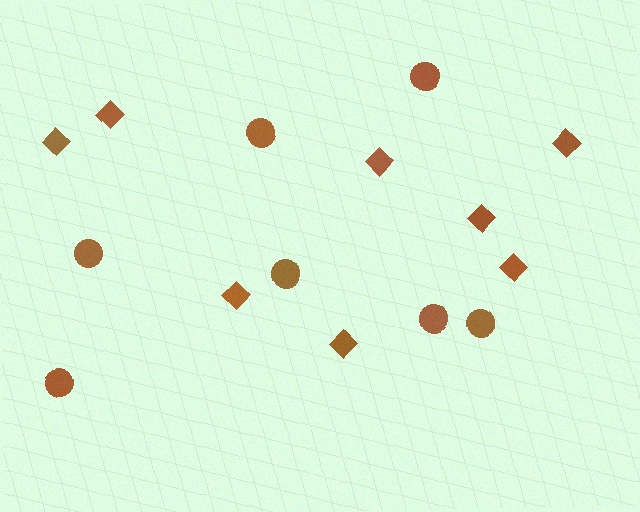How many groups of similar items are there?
There are 2 groups: one group of circles (7) and one group of diamonds (8).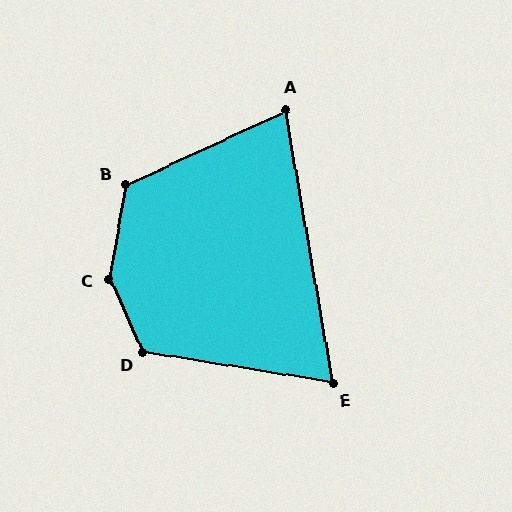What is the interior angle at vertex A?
Approximately 75 degrees (acute).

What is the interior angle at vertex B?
Approximately 125 degrees (obtuse).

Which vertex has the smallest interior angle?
E, at approximately 71 degrees.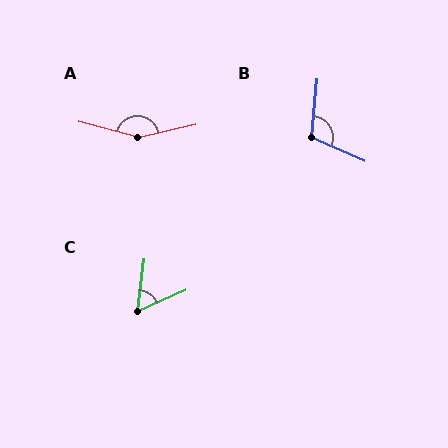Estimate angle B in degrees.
Approximately 109 degrees.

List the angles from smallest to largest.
C (60°), B (109°), A (152°).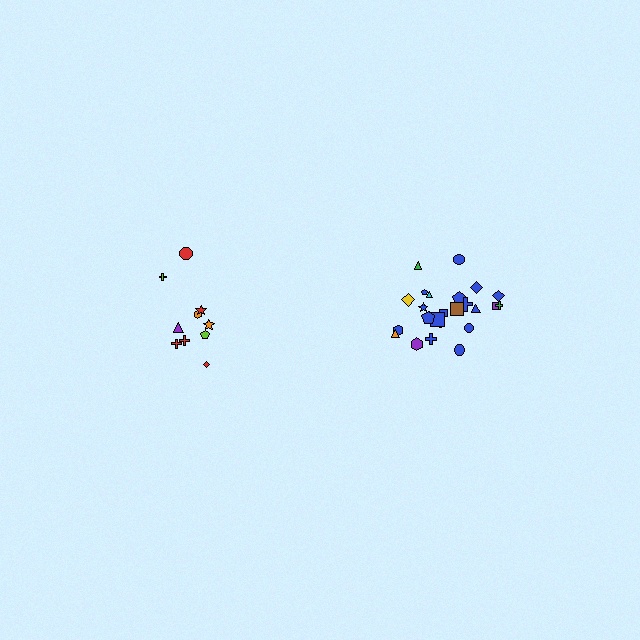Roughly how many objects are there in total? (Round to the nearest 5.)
Roughly 35 objects in total.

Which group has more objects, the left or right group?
The right group.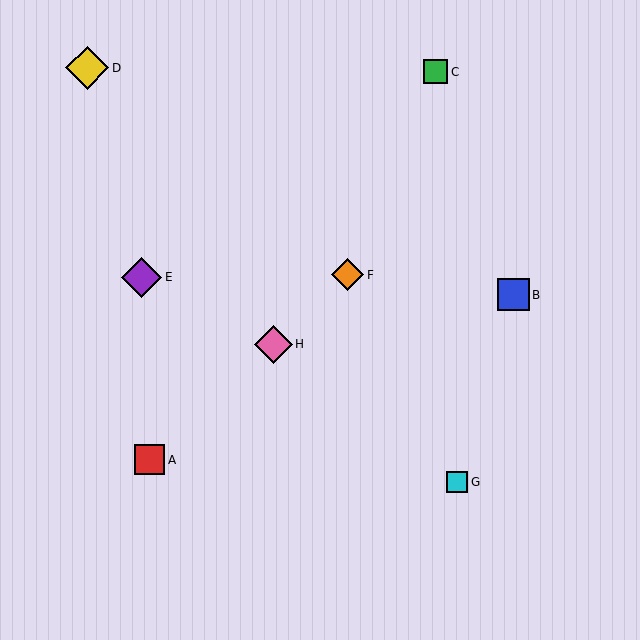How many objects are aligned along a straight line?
3 objects (A, F, H) are aligned along a straight line.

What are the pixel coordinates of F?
Object F is at (348, 275).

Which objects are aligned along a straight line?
Objects A, F, H are aligned along a straight line.